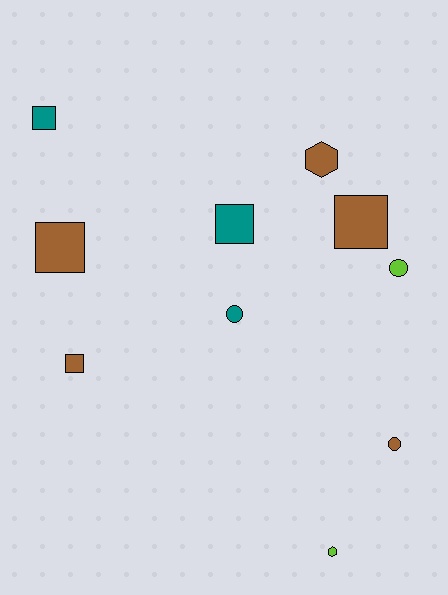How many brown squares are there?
There are 3 brown squares.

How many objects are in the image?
There are 10 objects.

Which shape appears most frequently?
Square, with 5 objects.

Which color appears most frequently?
Brown, with 5 objects.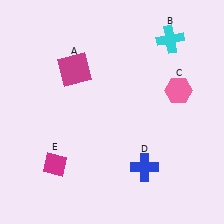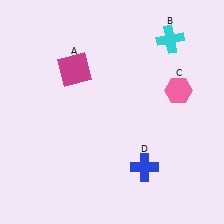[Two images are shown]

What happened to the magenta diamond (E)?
The magenta diamond (E) was removed in Image 2. It was in the bottom-left area of Image 1.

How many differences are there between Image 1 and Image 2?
There is 1 difference between the two images.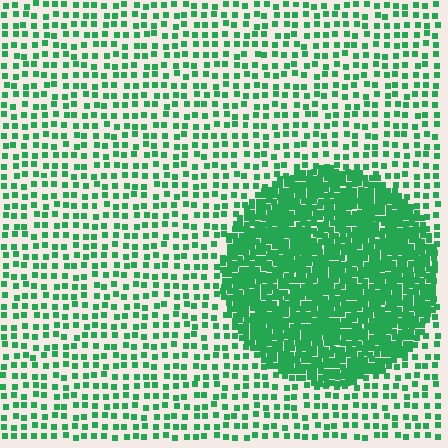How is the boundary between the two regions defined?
The boundary is defined by a change in element density (approximately 3.1x ratio). All elements are the same color, size, and shape.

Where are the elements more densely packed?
The elements are more densely packed inside the circle boundary.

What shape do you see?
I see a circle.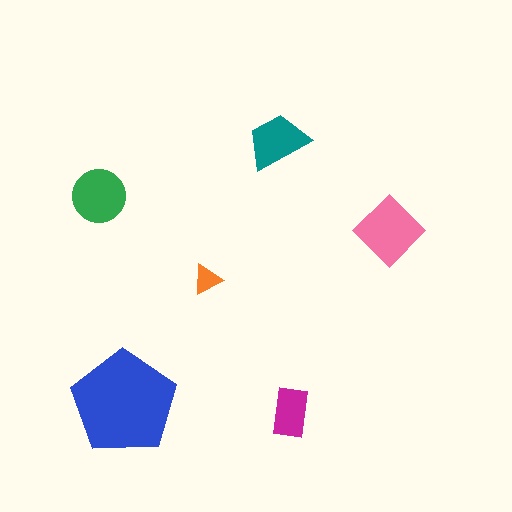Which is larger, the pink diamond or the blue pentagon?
The blue pentagon.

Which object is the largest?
The blue pentagon.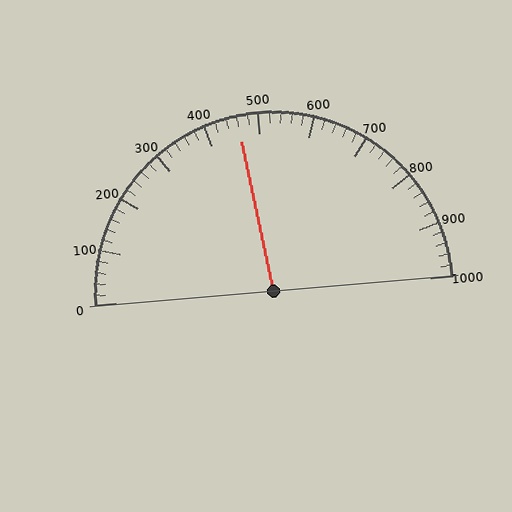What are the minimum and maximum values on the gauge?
The gauge ranges from 0 to 1000.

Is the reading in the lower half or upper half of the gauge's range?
The reading is in the lower half of the range (0 to 1000).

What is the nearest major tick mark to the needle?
The nearest major tick mark is 500.